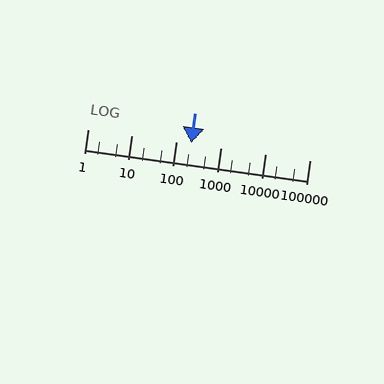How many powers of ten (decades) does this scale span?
The scale spans 5 decades, from 1 to 100000.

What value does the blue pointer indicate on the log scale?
The pointer indicates approximately 210.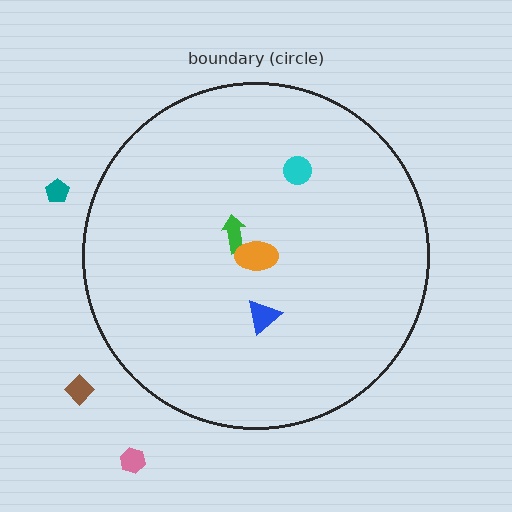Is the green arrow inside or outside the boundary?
Inside.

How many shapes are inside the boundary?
4 inside, 3 outside.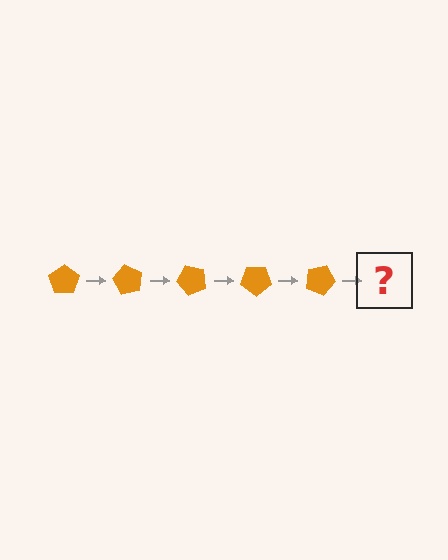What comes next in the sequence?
The next element should be an orange pentagon rotated 300 degrees.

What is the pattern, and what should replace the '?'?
The pattern is that the pentagon rotates 60 degrees each step. The '?' should be an orange pentagon rotated 300 degrees.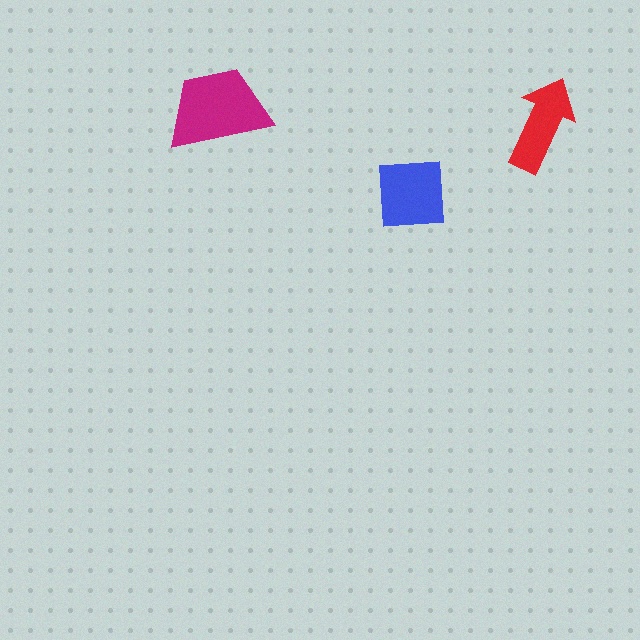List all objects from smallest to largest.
The red arrow, the blue square, the magenta trapezoid.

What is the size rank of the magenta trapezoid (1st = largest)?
1st.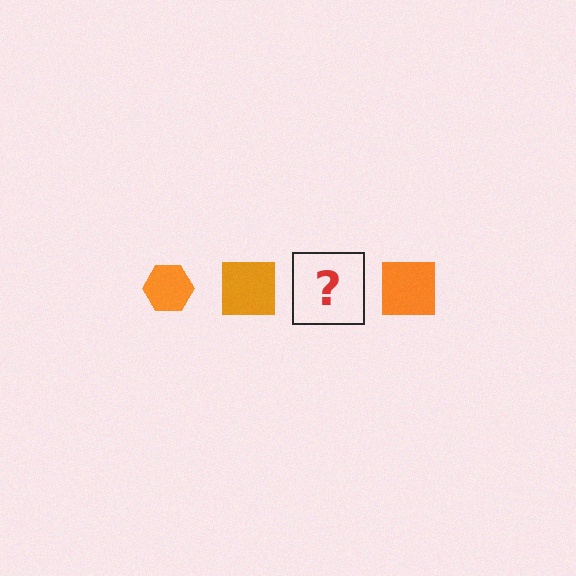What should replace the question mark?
The question mark should be replaced with an orange hexagon.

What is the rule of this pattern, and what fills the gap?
The rule is that the pattern cycles through hexagon, square shapes in orange. The gap should be filled with an orange hexagon.